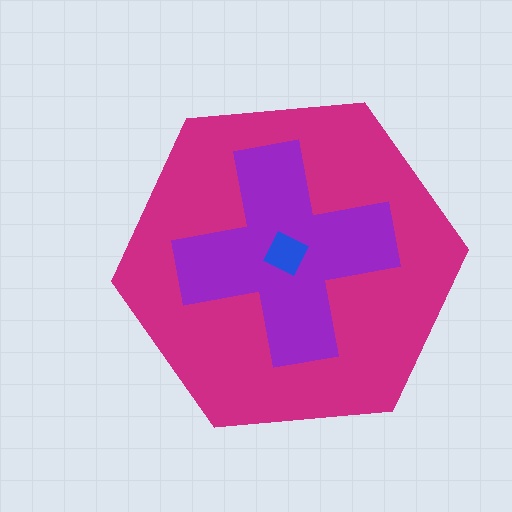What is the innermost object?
The blue square.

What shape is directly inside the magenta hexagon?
The purple cross.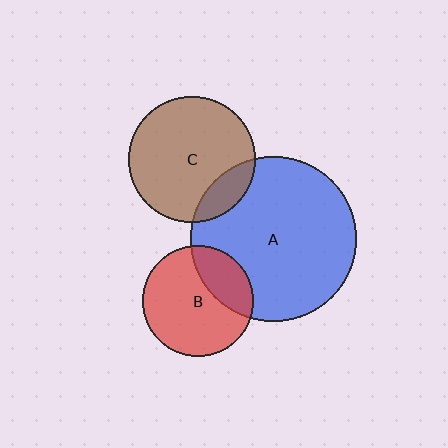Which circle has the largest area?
Circle A (blue).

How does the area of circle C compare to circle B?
Approximately 1.3 times.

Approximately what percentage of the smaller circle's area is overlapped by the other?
Approximately 30%.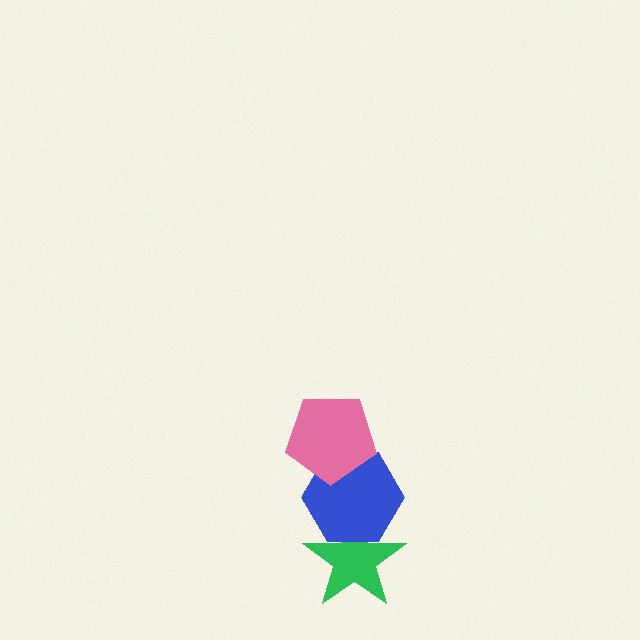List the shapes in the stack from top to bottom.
From top to bottom: the pink pentagon, the blue hexagon, the green star.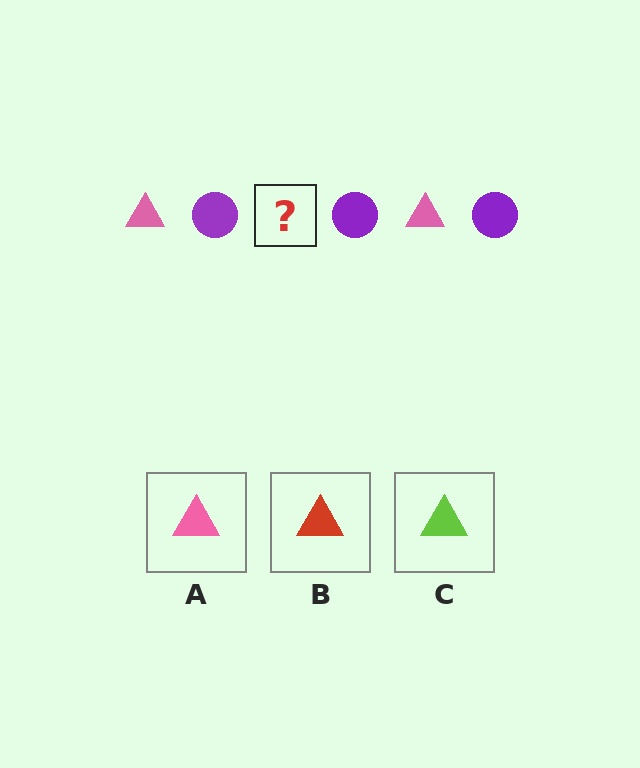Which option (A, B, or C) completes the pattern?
A.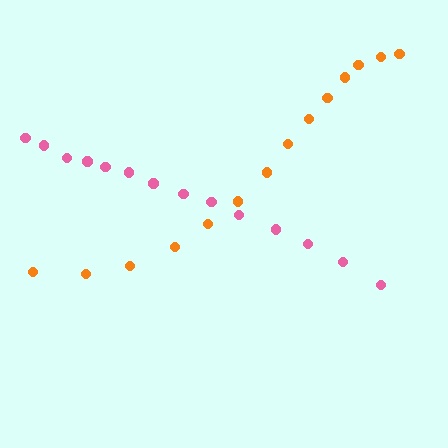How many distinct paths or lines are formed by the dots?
There are 2 distinct paths.